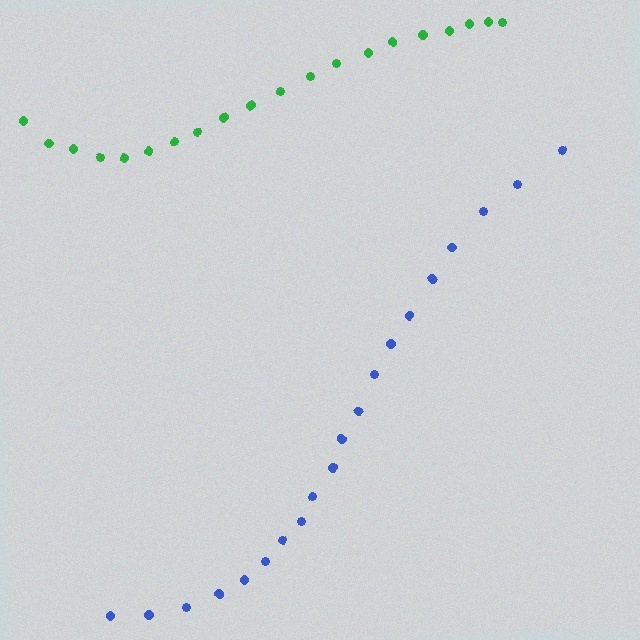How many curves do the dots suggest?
There are 2 distinct paths.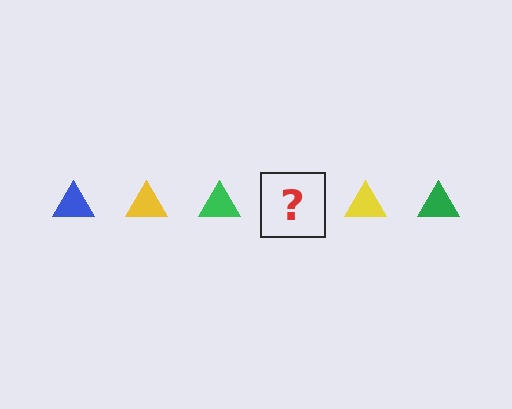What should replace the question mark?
The question mark should be replaced with a blue triangle.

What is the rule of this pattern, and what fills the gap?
The rule is that the pattern cycles through blue, yellow, green triangles. The gap should be filled with a blue triangle.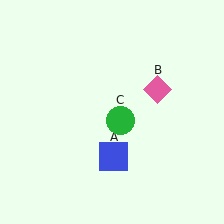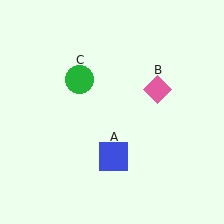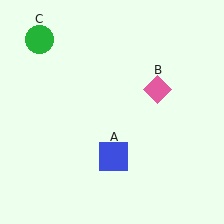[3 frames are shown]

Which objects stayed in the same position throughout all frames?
Blue square (object A) and pink diamond (object B) remained stationary.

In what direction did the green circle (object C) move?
The green circle (object C) moved up and to the left.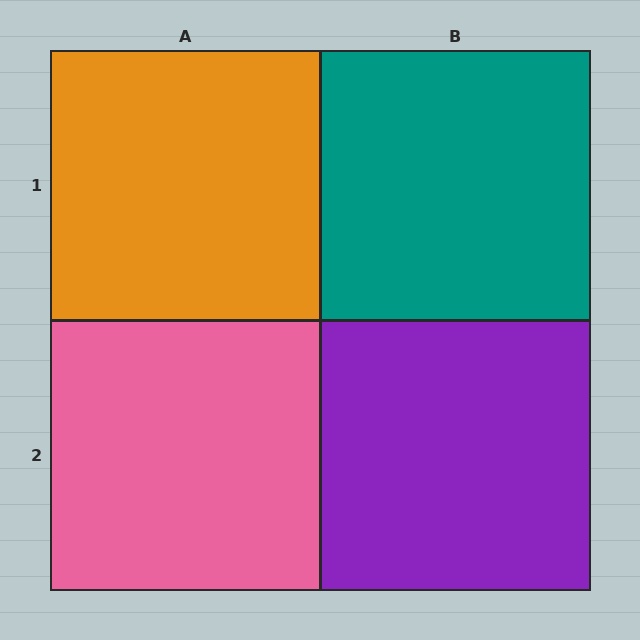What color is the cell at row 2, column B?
Purple.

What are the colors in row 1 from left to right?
Orange, teal.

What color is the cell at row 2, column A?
Pink.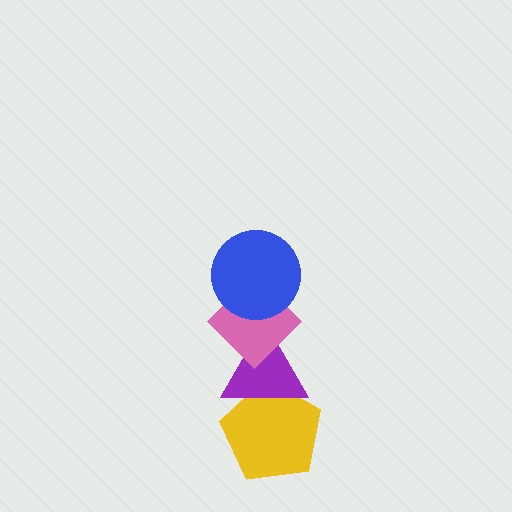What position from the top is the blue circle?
The blue circle is 1st from the top.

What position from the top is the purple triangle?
The purple triangle is 3rd from the top.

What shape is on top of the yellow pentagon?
The purple triangle is on top of the yellow pentagon.